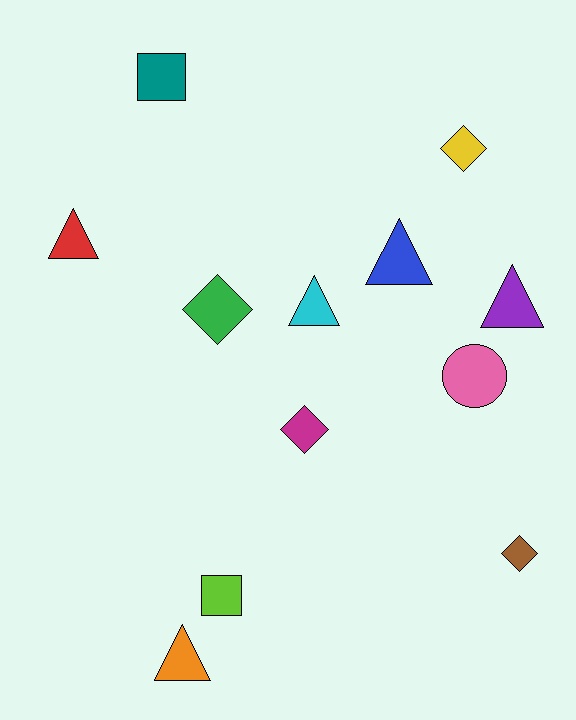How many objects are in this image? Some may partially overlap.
There are 12 objects.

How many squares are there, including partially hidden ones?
There are 2 squares.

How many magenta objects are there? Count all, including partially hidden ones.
There is 1 magenta object.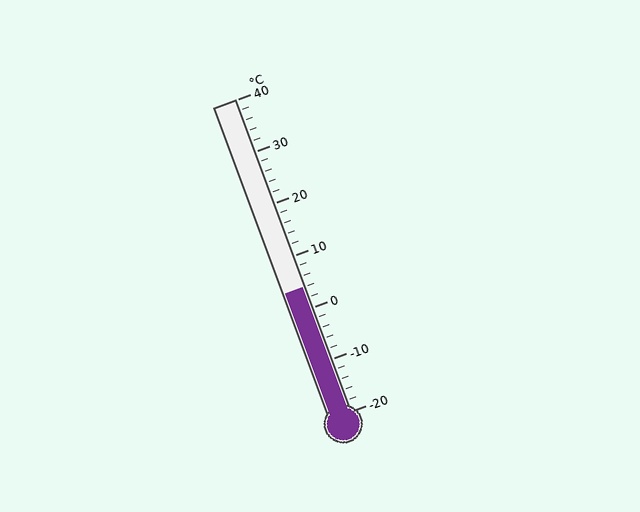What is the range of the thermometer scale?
The thermometer scale ranges from -20°C to 40°C.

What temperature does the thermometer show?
The thermometer shows approximately 4°C.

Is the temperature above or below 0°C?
The temperature is above 0°C.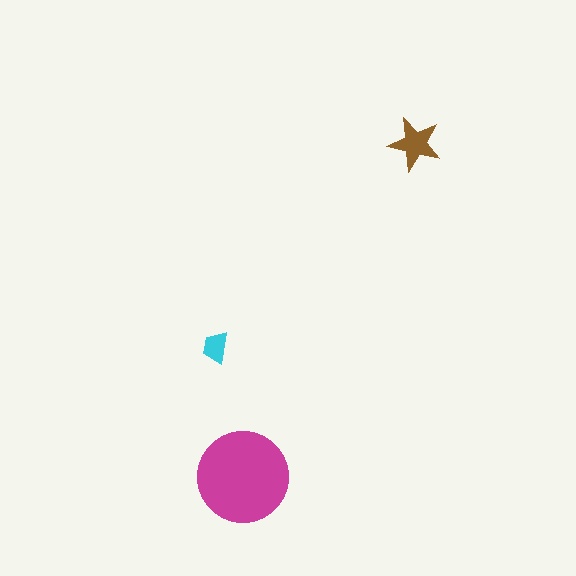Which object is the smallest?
The cyan trapezoid.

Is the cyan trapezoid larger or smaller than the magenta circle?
Smaller.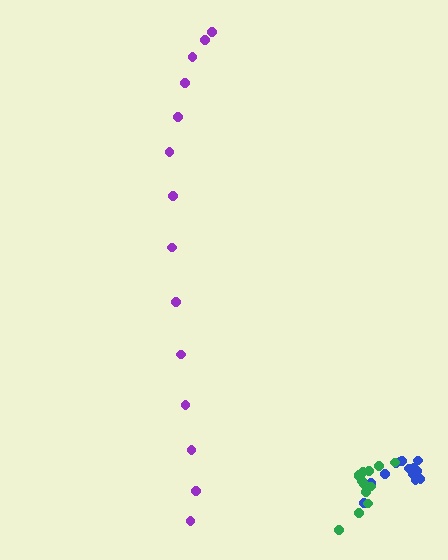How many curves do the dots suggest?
There are 3 distinct paths.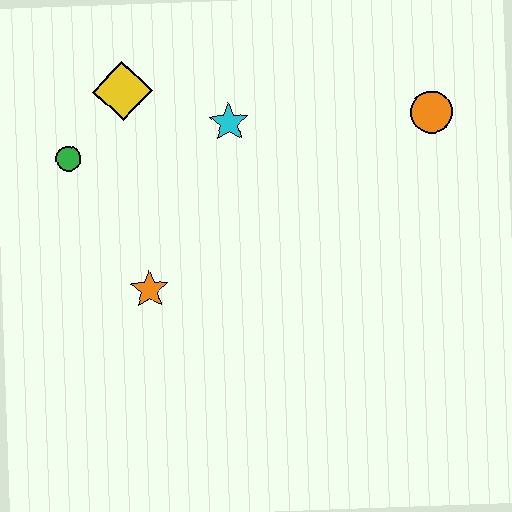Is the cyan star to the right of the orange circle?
No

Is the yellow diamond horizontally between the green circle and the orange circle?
Yes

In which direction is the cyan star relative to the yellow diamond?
The cyan star is to the right of the yellow diamond.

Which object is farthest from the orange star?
The orange circle is farthest from the orange star.